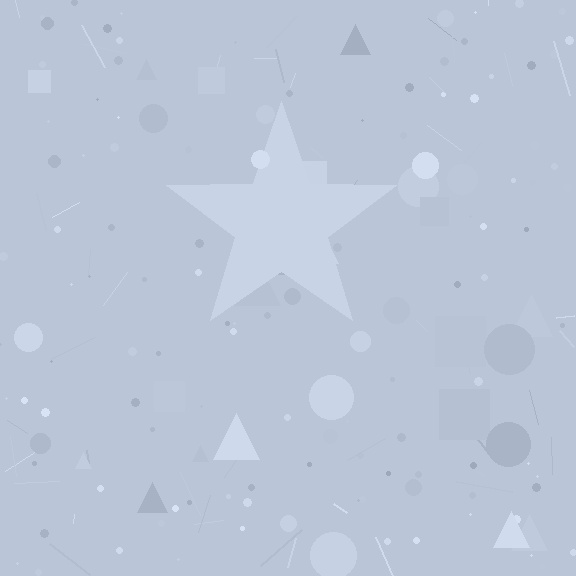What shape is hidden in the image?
A star is hidden in the image.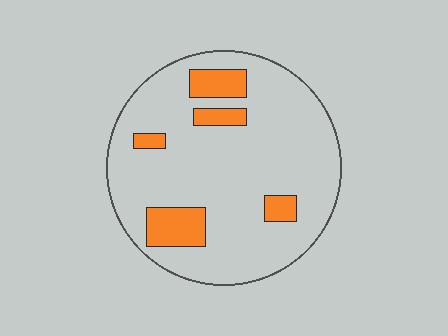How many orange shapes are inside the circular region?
5.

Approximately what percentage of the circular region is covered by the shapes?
Approximately 15%.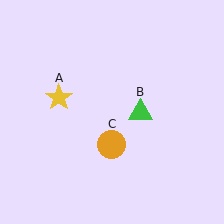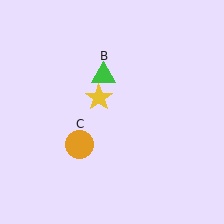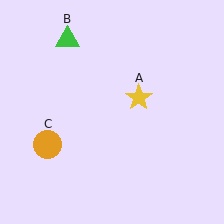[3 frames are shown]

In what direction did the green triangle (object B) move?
The green triangle (object B) moved up and to the left.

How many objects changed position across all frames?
3 objects changed position: yellow star (object A), green triangle (object B), orange circle (object C).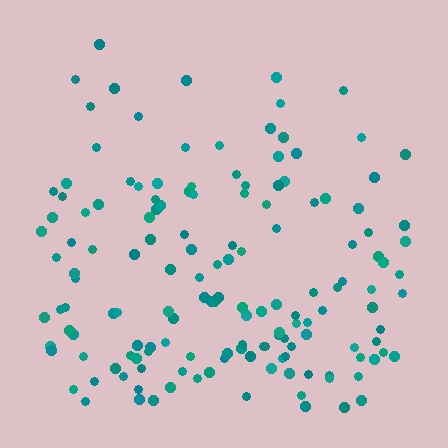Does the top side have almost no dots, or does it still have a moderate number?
Still a moderate number, just noticeably fewer than the bottom.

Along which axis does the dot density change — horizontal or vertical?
Vertical.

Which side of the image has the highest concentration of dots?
The bottom.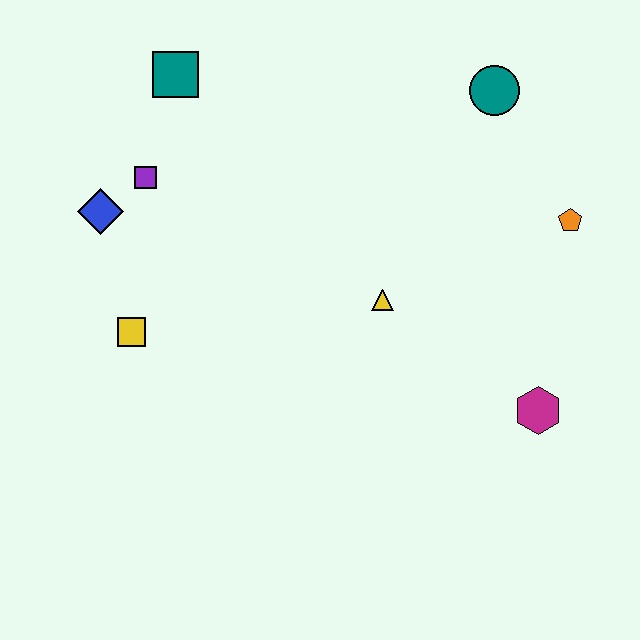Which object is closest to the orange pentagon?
The teal circle is closest to the orange pentagon.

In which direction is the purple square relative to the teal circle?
The purple square is to the left of the teal circle.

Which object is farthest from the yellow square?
The orange pentagon is farthest from the yellow square.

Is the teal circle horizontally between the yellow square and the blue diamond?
No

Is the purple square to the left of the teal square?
Yes